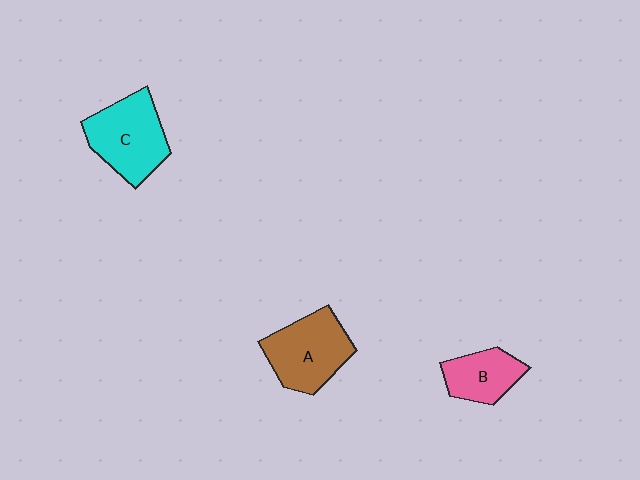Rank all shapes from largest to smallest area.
From largest to smallest: C (cyan), A (brown), B (pink).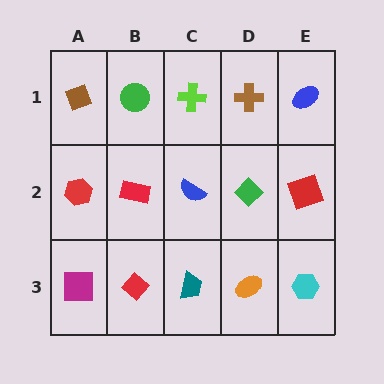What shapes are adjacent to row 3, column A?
A red hexagon (row 2, column A), a red diamond (row 3, column B).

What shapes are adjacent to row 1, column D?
A green diamond (row 2, column D), a lime cross (row 1, column C), a blue ellipse (row 1, column E).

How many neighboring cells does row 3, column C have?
3.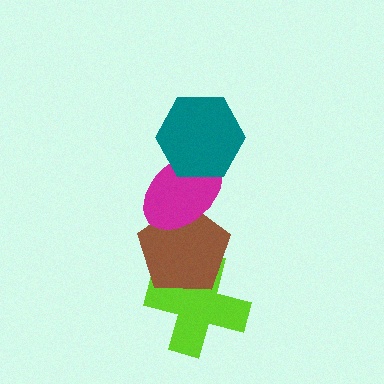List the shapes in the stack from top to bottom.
From top to bottom: the teal hexagon, the magenta ellipse, the brown pentagon, the lime cross.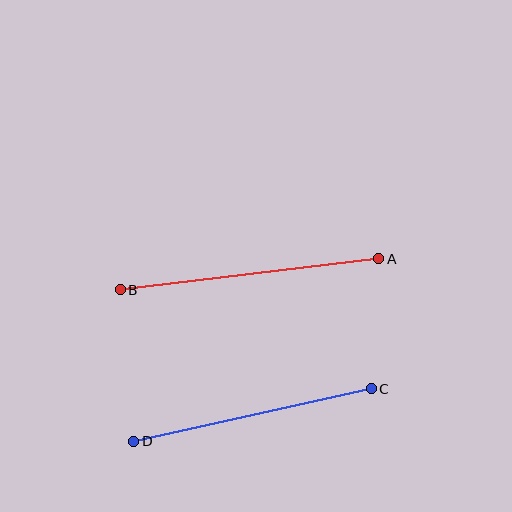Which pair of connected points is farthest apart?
Points A and B are farthest apart.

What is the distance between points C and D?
The distance is approximately 243 pixels.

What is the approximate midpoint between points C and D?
The midpoint is at approximately (252, 415) pixels.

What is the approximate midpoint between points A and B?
The midpoint is at approximately (250, 274) pixels.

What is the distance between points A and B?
The distance is approximately 260 pixels.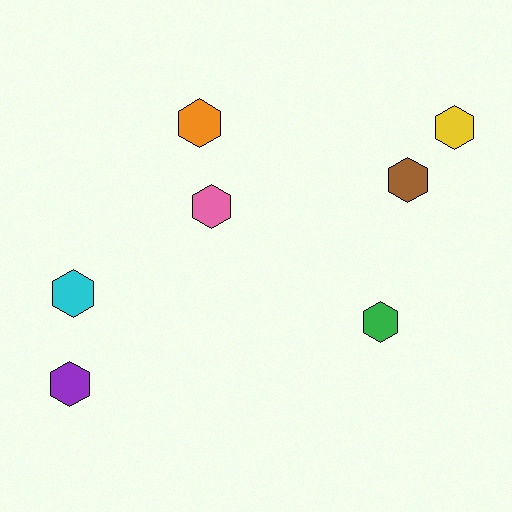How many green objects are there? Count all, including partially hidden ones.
There is 1 green object.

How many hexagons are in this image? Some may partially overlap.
There are 7 hexagons.